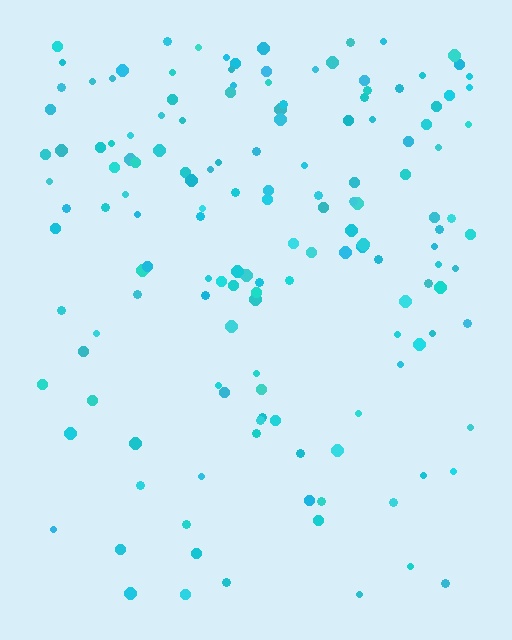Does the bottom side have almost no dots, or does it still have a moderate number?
Still a moderate number, just noticeably fewer than the top.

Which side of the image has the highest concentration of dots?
The top.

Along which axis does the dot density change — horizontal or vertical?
Vertical.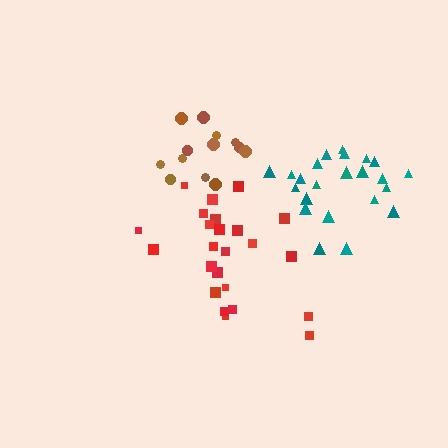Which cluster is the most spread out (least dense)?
Red.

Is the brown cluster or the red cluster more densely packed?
Brown.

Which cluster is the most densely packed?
Brown.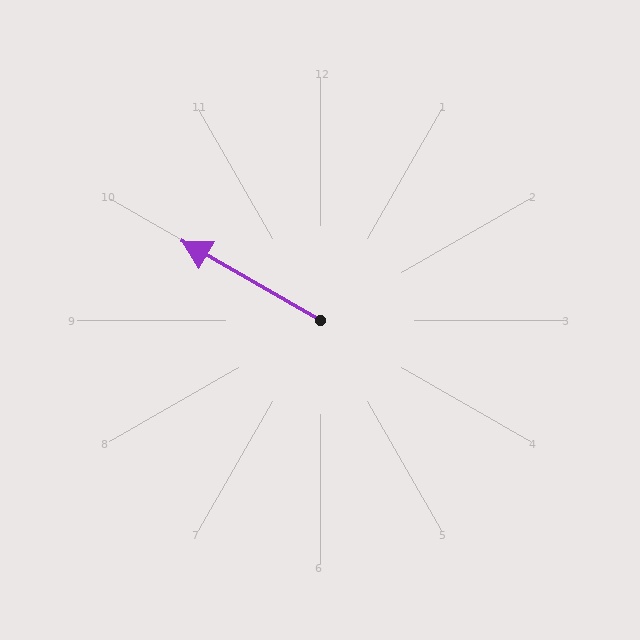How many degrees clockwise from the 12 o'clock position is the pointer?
Approximately 300 degrees.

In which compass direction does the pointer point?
Northwest.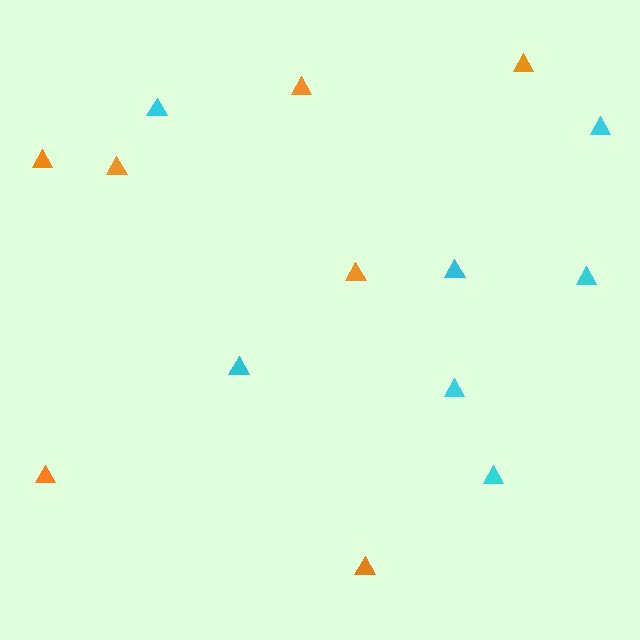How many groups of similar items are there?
There are 2 groups: one group of orange triangles (7) and one group of cyan triangles (7).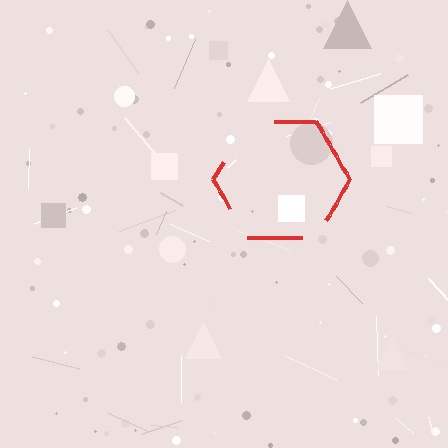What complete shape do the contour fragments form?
The contour fragments form a hexagon.